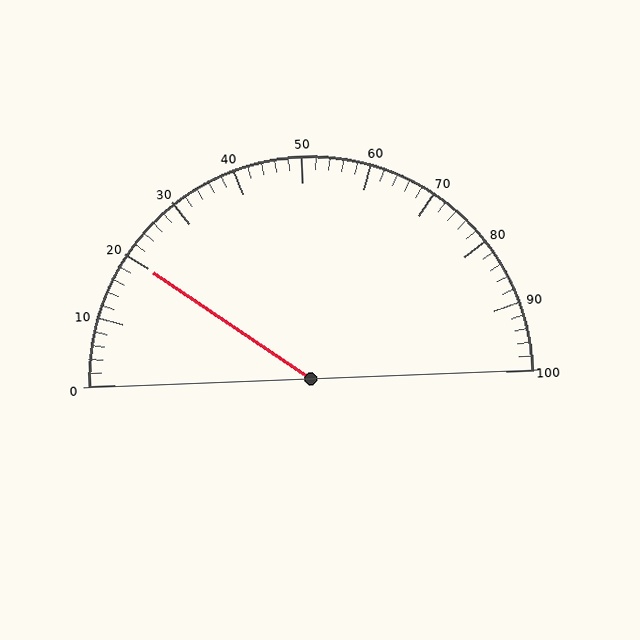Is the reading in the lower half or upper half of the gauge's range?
The reading is in the lower half of the range (0 to 100).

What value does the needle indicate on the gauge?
The needle indicates approximately 20.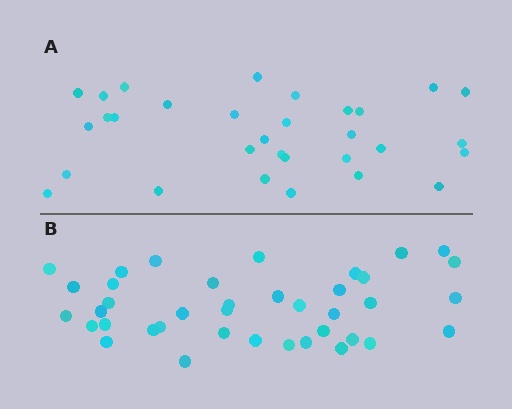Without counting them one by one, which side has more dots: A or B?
Region B (the bottom region) has more dots.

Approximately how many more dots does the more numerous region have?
Region B has roughly 8 or so more dots than region A.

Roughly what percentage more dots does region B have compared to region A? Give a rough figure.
About 25% more.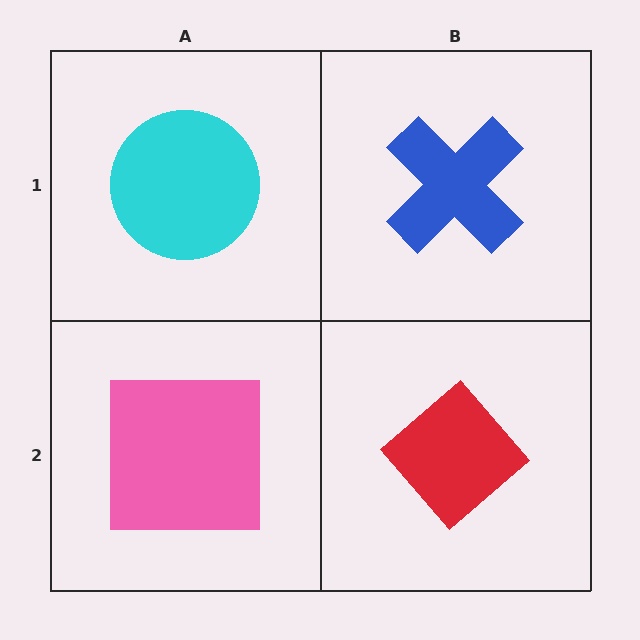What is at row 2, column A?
A pink square.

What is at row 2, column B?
A red diamond.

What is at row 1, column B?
A blue cross.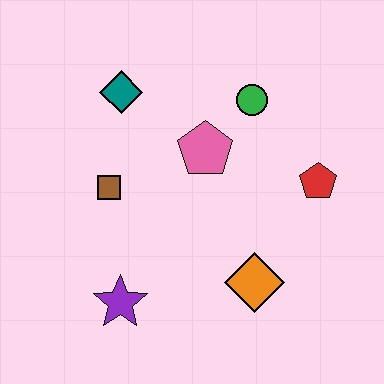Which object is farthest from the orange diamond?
The teal diamond is farthest from the orange diamond.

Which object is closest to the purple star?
The brown square is closest to the purple star.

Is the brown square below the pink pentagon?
Yes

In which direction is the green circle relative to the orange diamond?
The green circle is above the orange diamond.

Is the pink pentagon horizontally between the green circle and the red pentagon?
No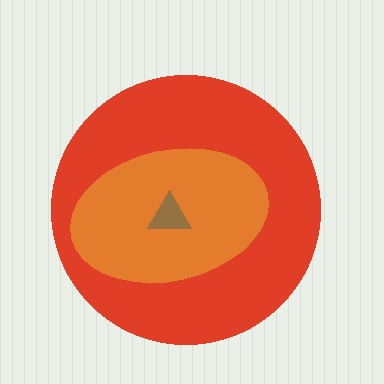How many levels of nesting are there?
3.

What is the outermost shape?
The red circle.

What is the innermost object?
The brown triangle.